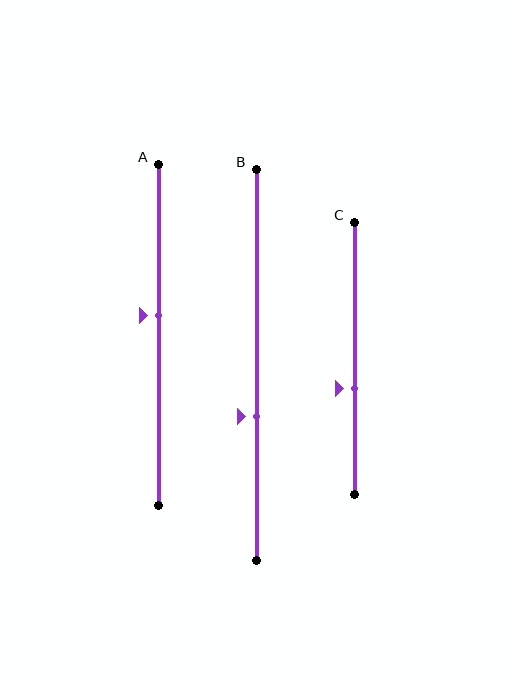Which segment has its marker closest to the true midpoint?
Segment A has its marker closest to the true midpoint.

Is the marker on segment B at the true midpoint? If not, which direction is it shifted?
No, the marker on segment B is shifted downward by about 13% of the segment length.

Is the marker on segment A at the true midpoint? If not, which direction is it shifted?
No, the marker on segment A is shifted upward by about 6% of the segment length.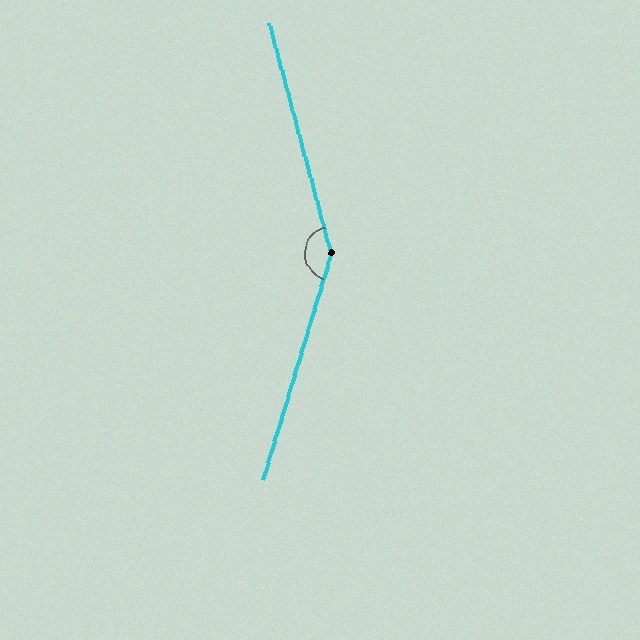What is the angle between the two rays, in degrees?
Approximately 148 degrees.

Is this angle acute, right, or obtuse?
It is obtuse.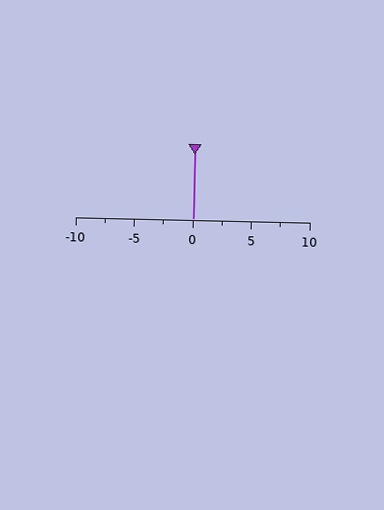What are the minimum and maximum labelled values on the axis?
The axis runs from -10 to 10.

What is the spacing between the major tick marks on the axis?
The major ticks are spaced 5 apart.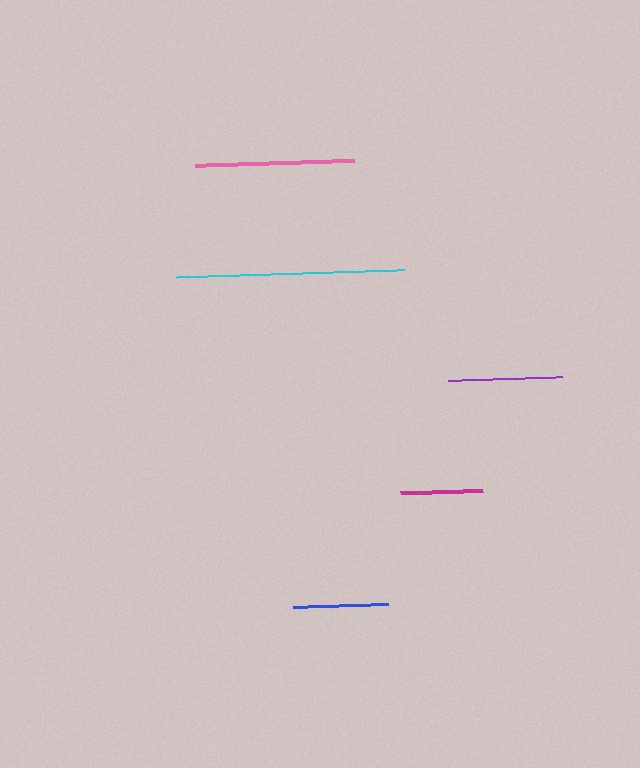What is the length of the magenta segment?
The magenta segment is approximately 82 pixels long.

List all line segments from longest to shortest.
From longest to shortest: cyan, pink, purple, blue, magenta.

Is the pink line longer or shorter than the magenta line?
The pink line is longer than the magenta line.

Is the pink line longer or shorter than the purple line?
The pink line is longer than the purple line.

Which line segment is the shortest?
The magenta line is the shortest at approximately 82 pixels.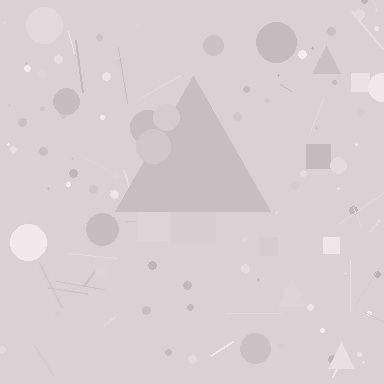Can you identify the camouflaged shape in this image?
The camouflaged shape is a triangle.